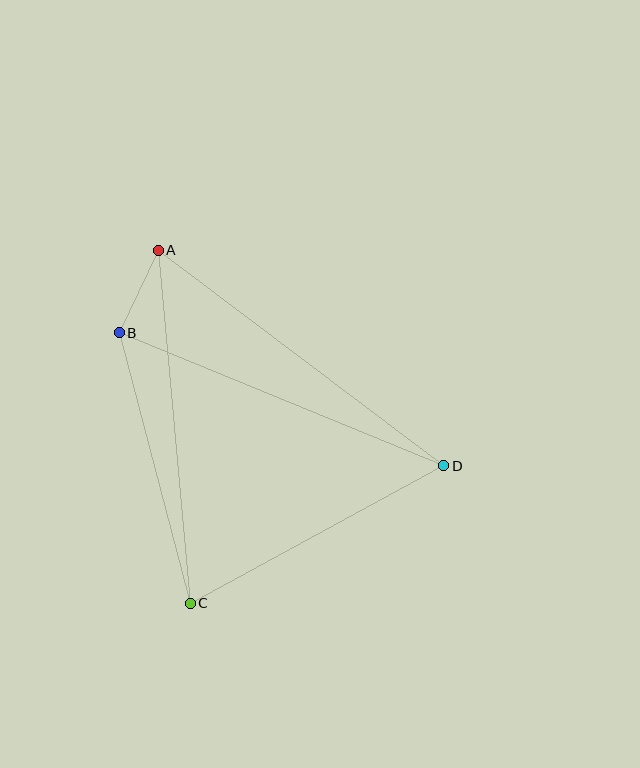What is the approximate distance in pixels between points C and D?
The distance between C and D is approximately 288 pixels.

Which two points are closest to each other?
Points A and B are closest to each other.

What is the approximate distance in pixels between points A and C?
The distance between A and C is approximately 354 pixels.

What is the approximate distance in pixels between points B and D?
The distance between B and D is approximately 350 pixels.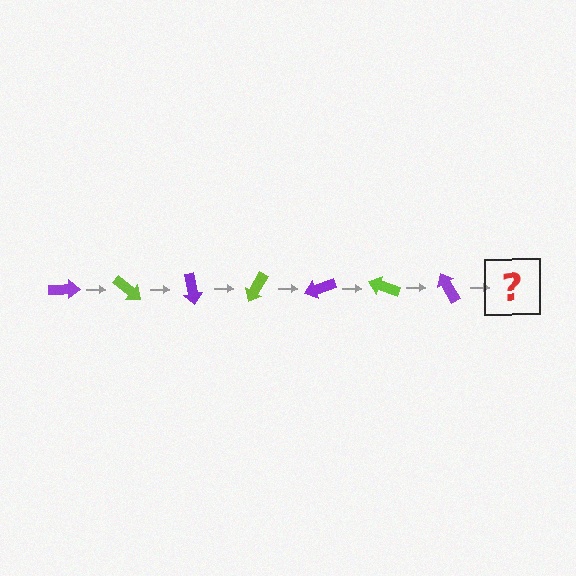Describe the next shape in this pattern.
It should be a lime arrow, rotated 280 degrees from the start.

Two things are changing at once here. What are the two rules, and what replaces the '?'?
The two rules are that it rotates 40 degrees each step and the color cycles through purple and lime. The '?' should be a lime arrow, rotated 280 degrees from the start.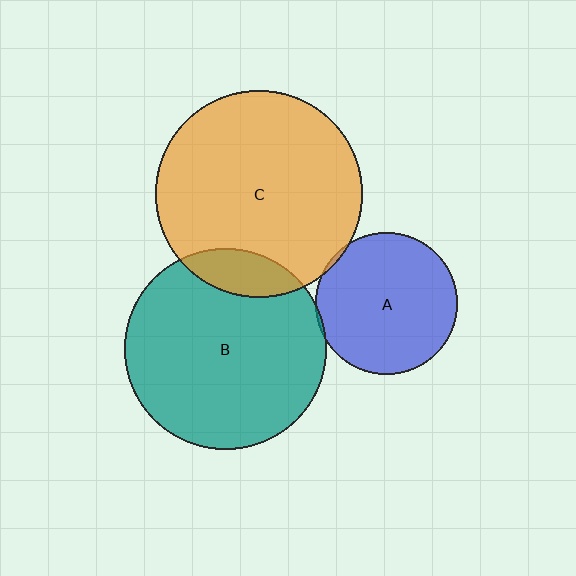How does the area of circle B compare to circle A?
Approximately 2.0 times.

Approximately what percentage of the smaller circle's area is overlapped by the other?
Approximately 10%.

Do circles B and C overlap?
Yes.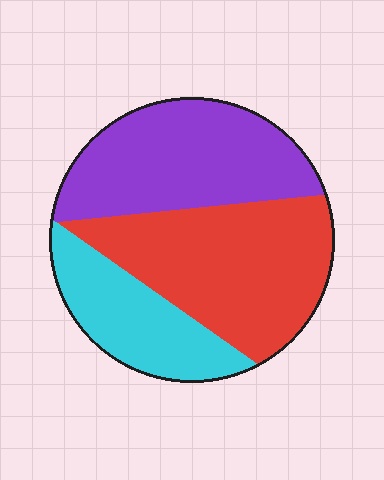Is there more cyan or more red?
Red.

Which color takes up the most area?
Red, at roughly 40%.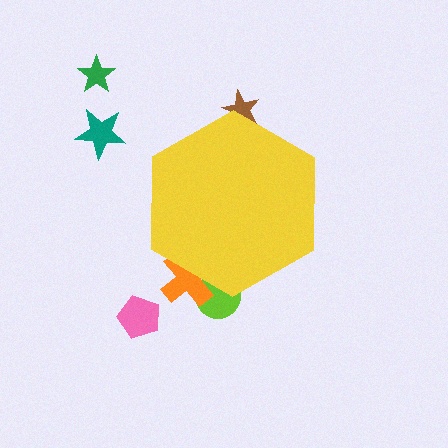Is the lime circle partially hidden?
Yes, the lime circle is partially hidden behind the yellow hexagon.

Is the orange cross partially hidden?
Yes, the orange cross is partially hidden behind the yellow hexagon.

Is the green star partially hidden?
No, the green star is fully visible.